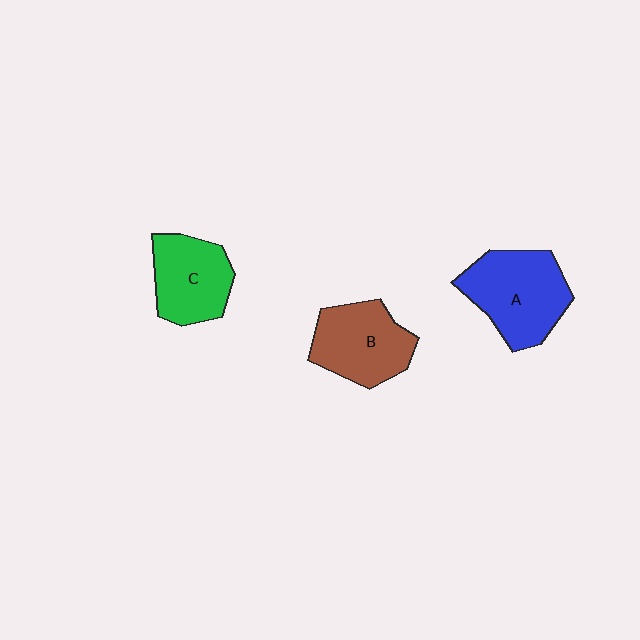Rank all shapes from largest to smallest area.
From largest to smallest: A (blue), B (brown), C (green).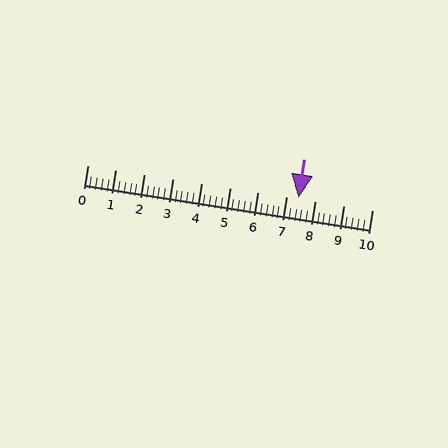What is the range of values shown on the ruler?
The ruler shows values from 0 to 10.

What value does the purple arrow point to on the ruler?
The purple arrow points to approximately 7.4.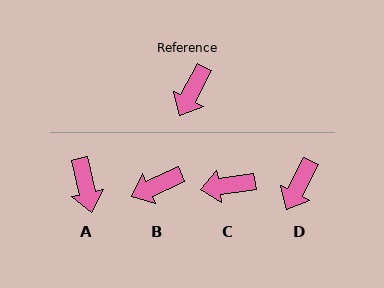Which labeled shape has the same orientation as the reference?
D.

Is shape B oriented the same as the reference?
No, it is off by about 38 degrees.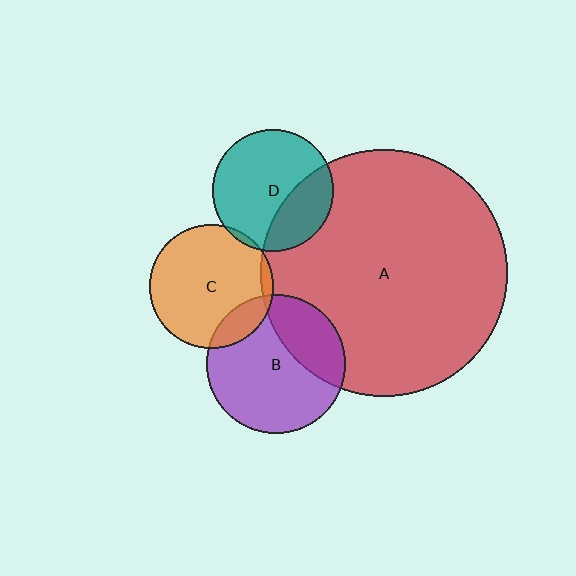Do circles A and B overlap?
Yes.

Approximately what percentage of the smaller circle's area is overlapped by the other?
Approximately 30%.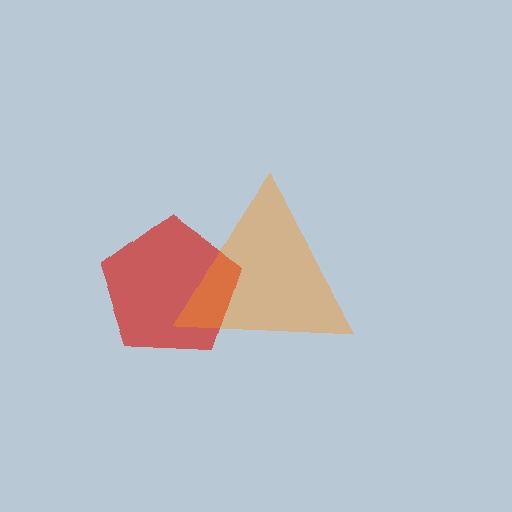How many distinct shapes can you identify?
There are 2 distinct shapes: a red pentagon, an orange triangle.